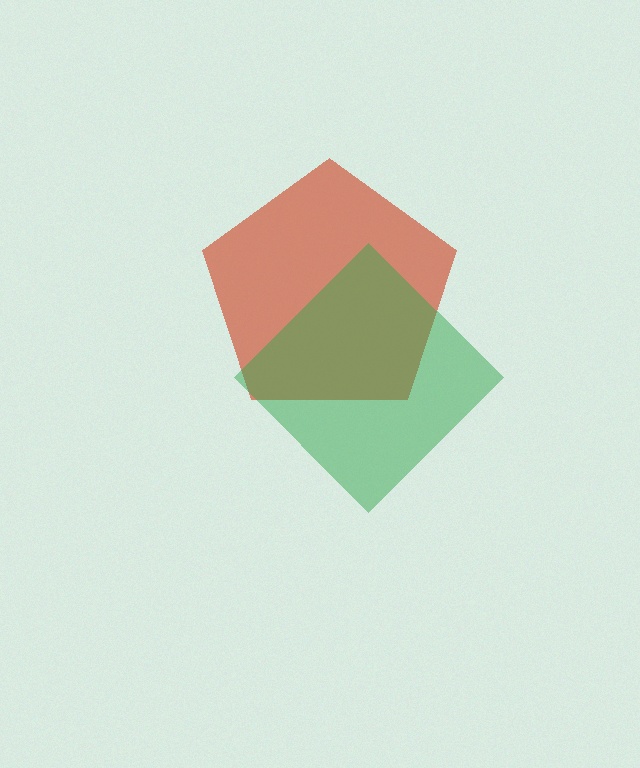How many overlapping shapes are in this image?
There are 2 overlapping shapes in the image.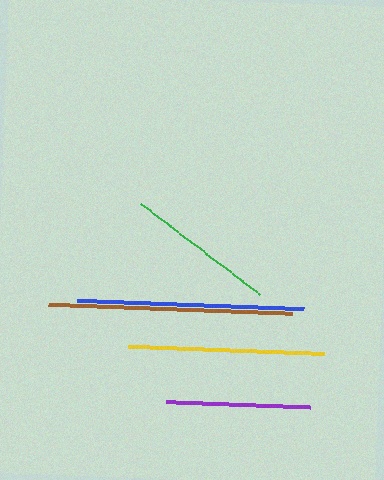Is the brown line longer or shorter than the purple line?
The brown line is longer than the purple line.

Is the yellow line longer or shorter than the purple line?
The yellow line is longer than the purple line.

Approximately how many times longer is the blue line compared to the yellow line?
The blue line is approximately 1.2 times the length of the yellow line.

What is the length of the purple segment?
The purple segment is approximately 144 pixels long.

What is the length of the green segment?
The green segment is approximately 150 pixels long.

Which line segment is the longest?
The brown line is the longest at approximately 244 pixels.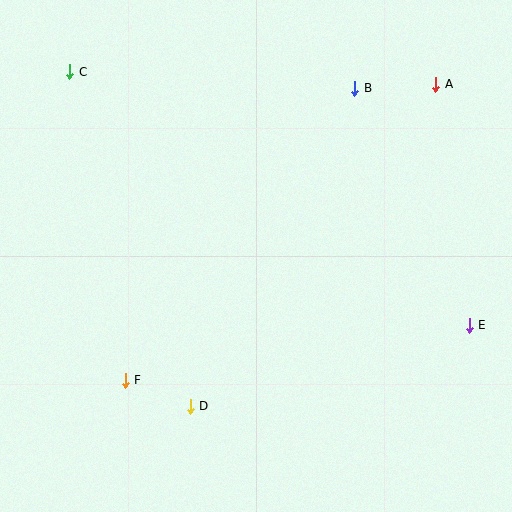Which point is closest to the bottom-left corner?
Point F is closest to the bottom-left corner.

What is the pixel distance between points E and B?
The distance between E and B is 263 pixels.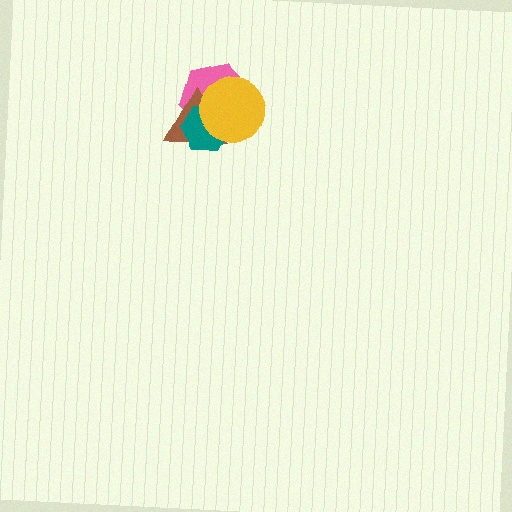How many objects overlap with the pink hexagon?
3 objects overlap with the pink hexagon.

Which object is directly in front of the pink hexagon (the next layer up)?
The brown triangle is directly in front of the pink hexagon.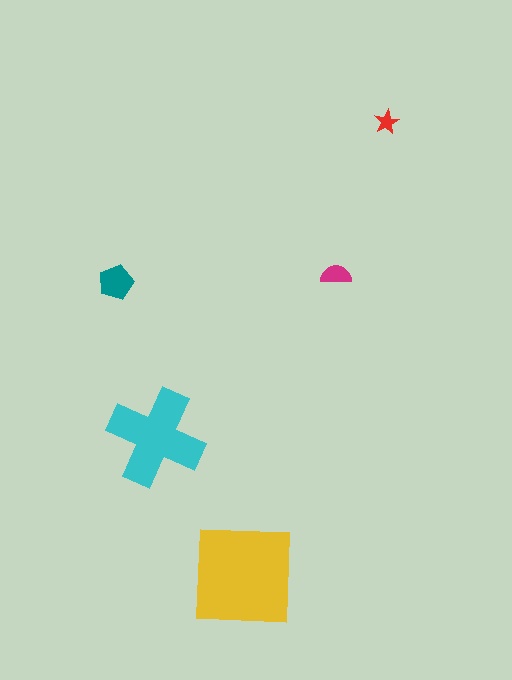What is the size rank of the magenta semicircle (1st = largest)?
4th.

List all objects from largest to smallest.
The yellow square, the cyan cross, the teal pentagon, the magenta semicircle, the red star.